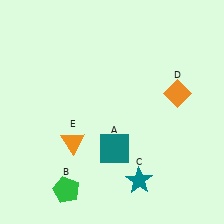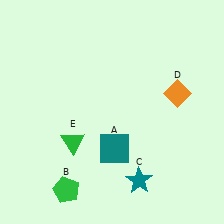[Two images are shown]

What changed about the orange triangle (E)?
In Image 1, E is orange. In Image 2, it changed to green.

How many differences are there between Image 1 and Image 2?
There is 1 difference between the two images.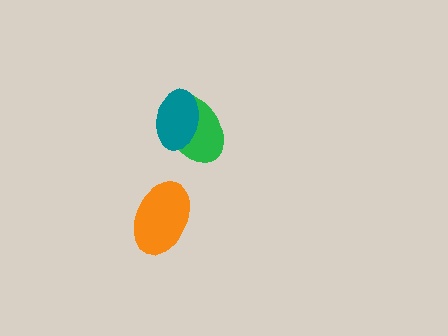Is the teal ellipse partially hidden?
No, no other shape covers it.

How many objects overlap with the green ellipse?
1 object overlaps with the green ellipse.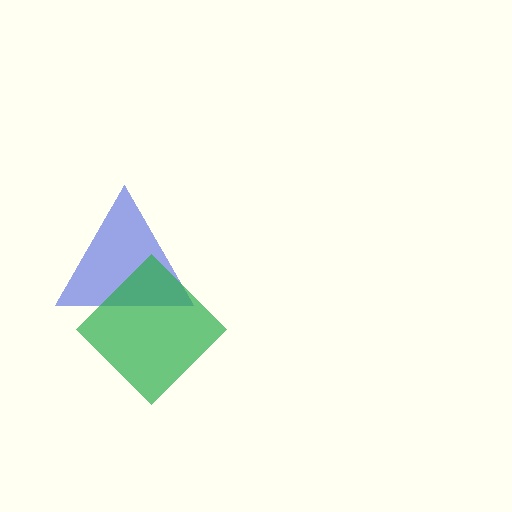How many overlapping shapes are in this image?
There are 2 overlapping shapes in the image.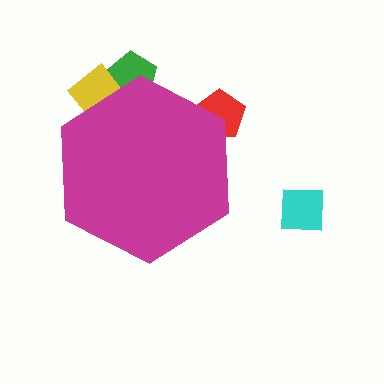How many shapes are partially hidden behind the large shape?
3 shapes are partially hidden.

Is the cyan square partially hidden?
No, the cyan square is fully visible.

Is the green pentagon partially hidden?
Yes, the green pentagon is partially hidden behind the magenta hexagon.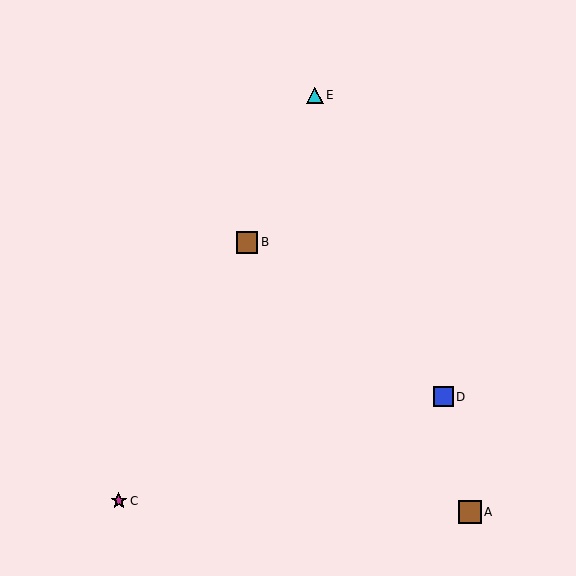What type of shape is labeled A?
Shape A is a brown square.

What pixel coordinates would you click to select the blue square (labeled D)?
Click at (443, 397) to select the blue square D.